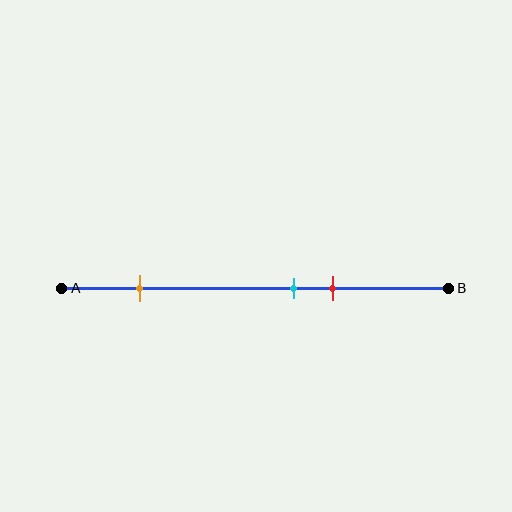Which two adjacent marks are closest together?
The cyan and red marks are the closest adjacent pair.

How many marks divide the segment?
There are 3 marks dividing the segment.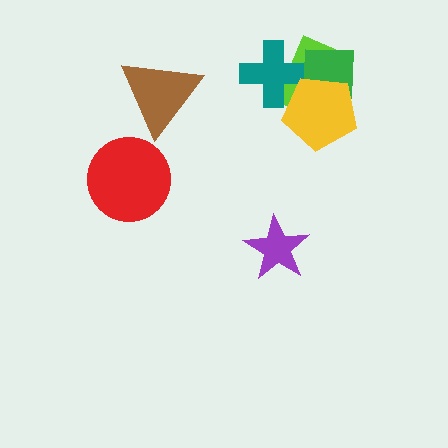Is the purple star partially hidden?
No, no other shape covers it.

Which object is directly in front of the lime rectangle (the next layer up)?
The teal cross is directly in front of the lime rectangle.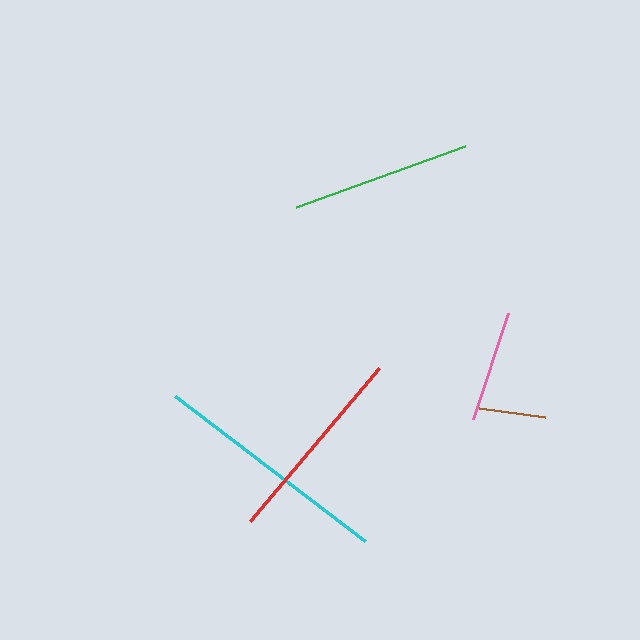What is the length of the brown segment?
The brown segment is approximately 67 pixels long.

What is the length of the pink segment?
The pink segment is approximately 112 pixels long.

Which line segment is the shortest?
The brown line is the shortest at approximately 67 pixels.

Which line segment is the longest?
The cyan line is the longest at approximately 239 pixels.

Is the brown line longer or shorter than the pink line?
The pink line is longer than the brown line.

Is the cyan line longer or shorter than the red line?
The cyan line is longer than the red line.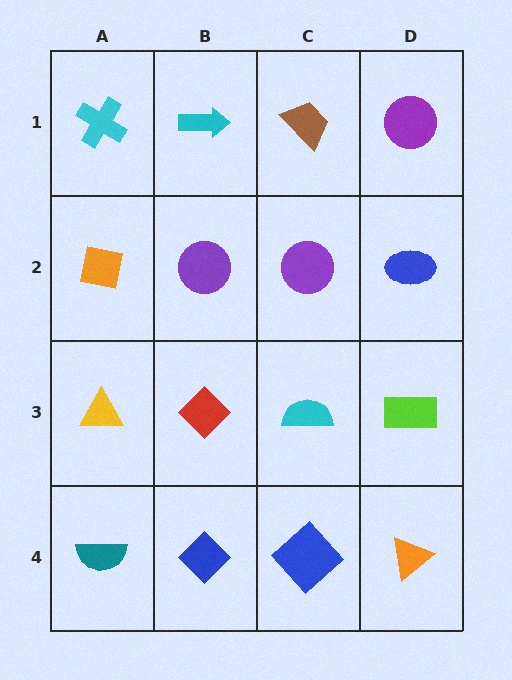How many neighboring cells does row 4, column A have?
2.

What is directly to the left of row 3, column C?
A red diamond.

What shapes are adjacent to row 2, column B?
A cyan arrow (row 1, column B), a red diamond (row 3, column B), an orange square (row 2, column A), a purple circle (row 2, column C).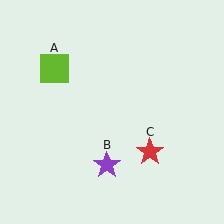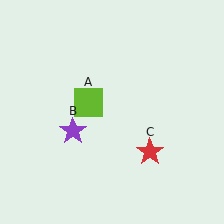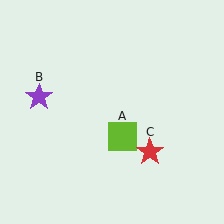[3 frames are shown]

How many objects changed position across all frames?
2 objects changed position: lime square (object A), purple star (object B).